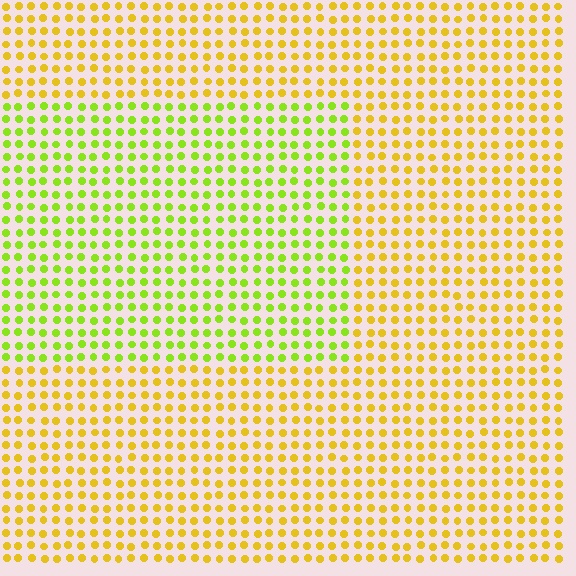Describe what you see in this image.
The image is filled with small yellow elements in a uniform arrangement. A rectangle-shaped region is visible where the elements are tinted to a slightly different hue, forming a subtle color boundary.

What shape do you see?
I see a rectangle.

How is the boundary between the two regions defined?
The boundary is defined purely by a slight shift in hue (about 39 degrees). Spacing, size, and orientation are identical on both sides.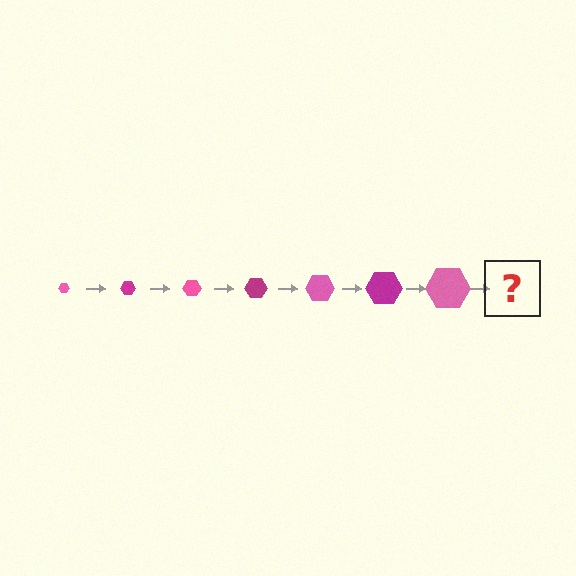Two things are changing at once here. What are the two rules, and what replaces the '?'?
The two rules are that the hexagon grows larger each step and the color cycles through pink and magenta. The '?' should be a magenta hexagon, larger than the previous one.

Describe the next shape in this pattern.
It should be a magenta hexagon, larger than the previous one.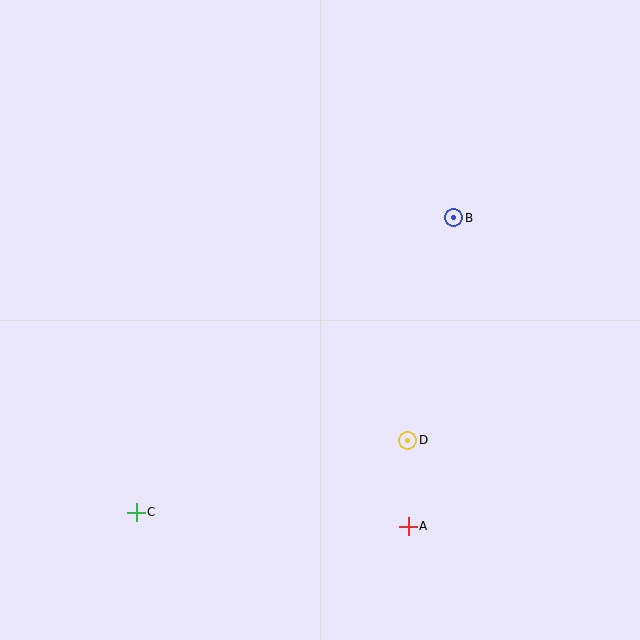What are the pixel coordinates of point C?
Point C is at (136, 512).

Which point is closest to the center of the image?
Point D at (408, 440) is closest to the center.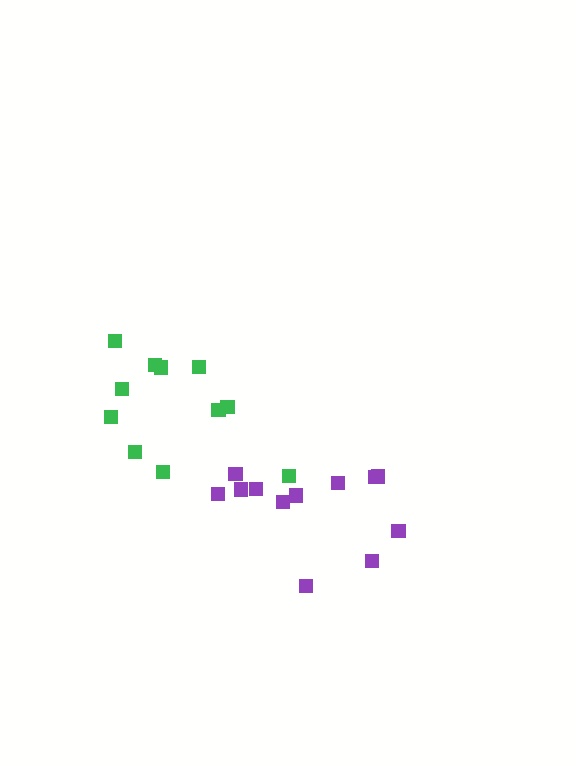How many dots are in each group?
Group 1: 11 dots, Group 2: 12 dots (23 total).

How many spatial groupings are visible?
There are 2 spatial groupings.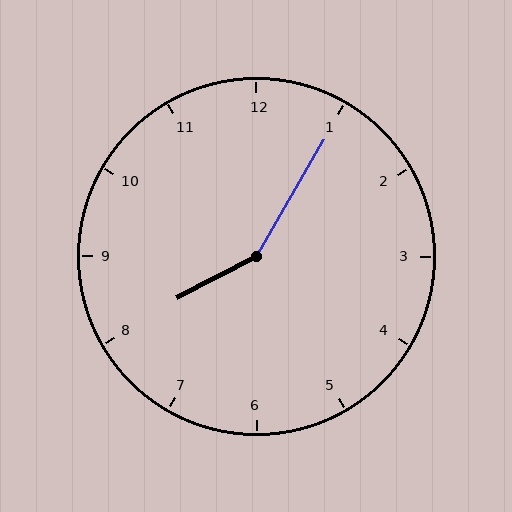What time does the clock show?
8:05.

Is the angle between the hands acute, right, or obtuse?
It is obtuse.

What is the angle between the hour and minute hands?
Approximately 148 degrees.